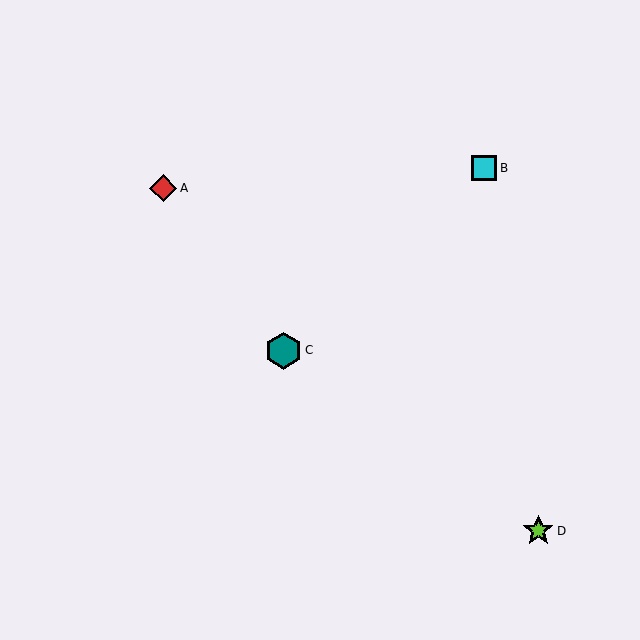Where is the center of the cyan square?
The center of the cyan square is at (484, 168).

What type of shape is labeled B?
Shape B is a cyan square.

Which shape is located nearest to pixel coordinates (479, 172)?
The cyan square (labeled B) at (484, 168) is nearest to that location.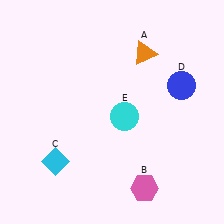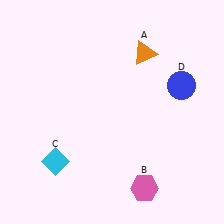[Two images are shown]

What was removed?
The cyan circle (E) was removed in Image 2.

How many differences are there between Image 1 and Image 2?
There is 1 difference between the two images.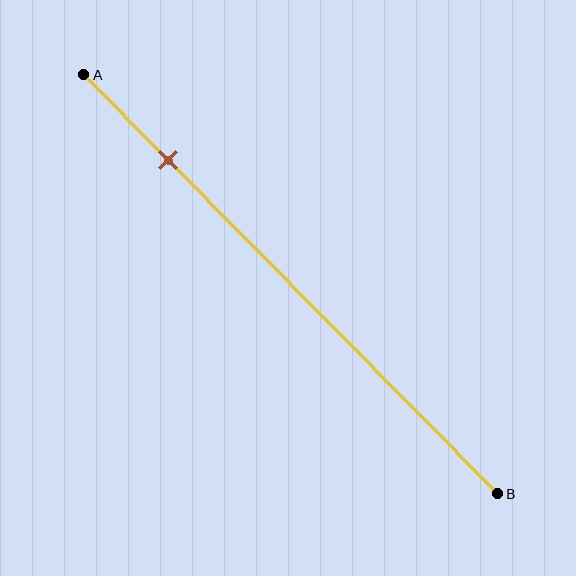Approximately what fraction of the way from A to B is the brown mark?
The brown mark is approximately 20% of the way from A to B.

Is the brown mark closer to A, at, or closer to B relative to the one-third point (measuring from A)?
The brown mark is closer to point A than the one-third point of segment AB.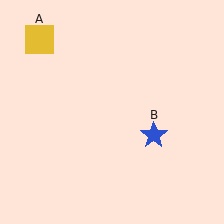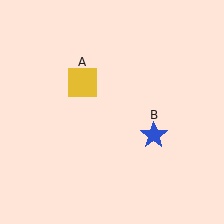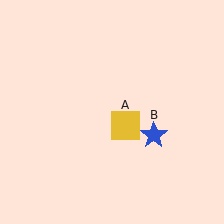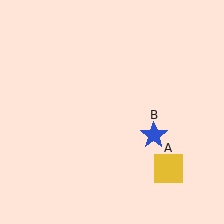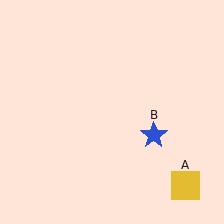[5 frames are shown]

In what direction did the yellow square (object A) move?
The yellow square (object A) moved down and to the right.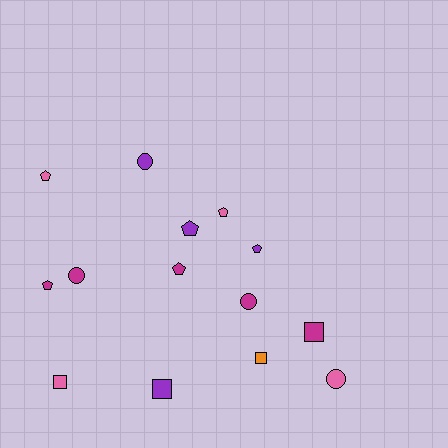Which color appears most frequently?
Magenta, with 5 objects.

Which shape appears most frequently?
Pentagon, with 6 objects.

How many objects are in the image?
There are 14 objects.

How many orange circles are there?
There are no orange circles.